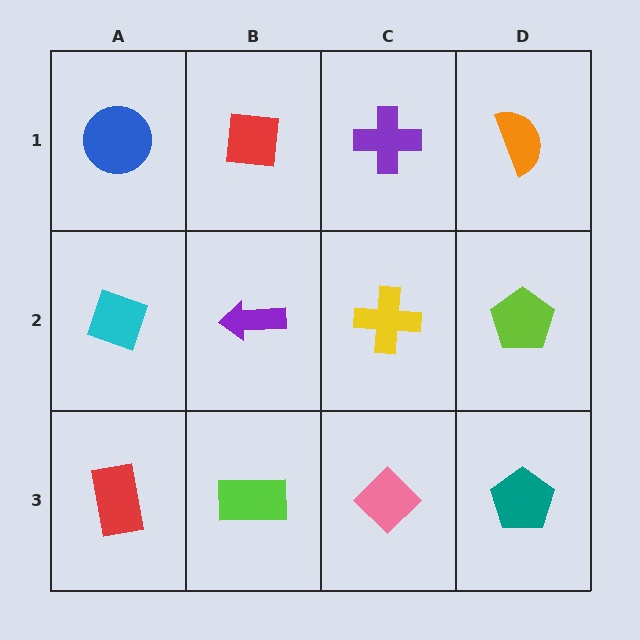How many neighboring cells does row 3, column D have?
2.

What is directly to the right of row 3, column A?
A lime rectangle.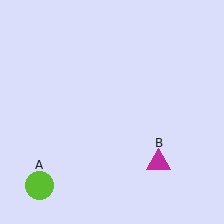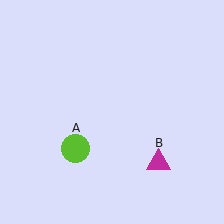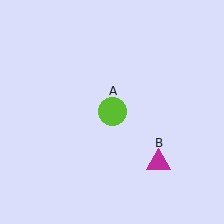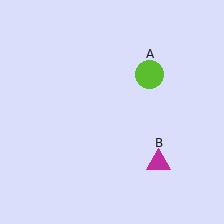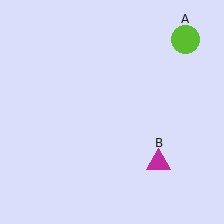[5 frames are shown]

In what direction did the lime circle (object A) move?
The lime circle (object A) moved up and to the right.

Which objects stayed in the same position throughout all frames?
Magenta triangle (object B) remained stationary.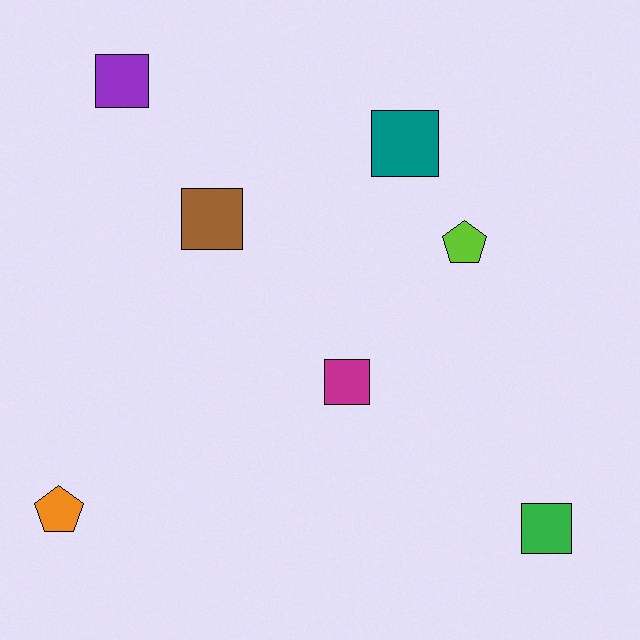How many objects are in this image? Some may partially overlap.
There are 7 objects.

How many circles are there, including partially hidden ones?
There are no circles.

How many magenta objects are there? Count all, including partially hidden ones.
There is 1 magenta object.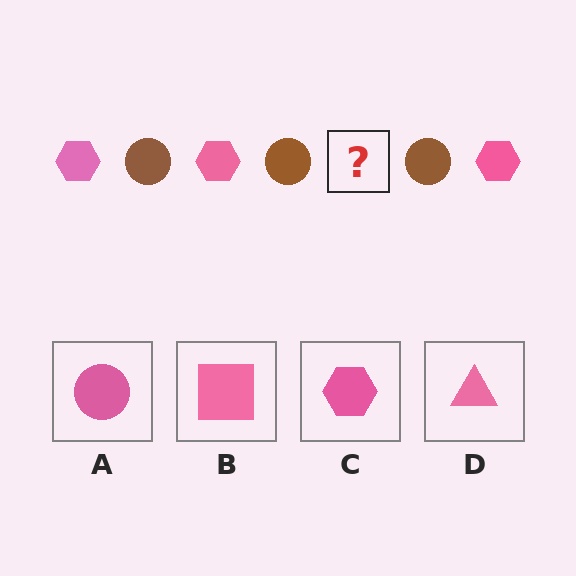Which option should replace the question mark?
Option C.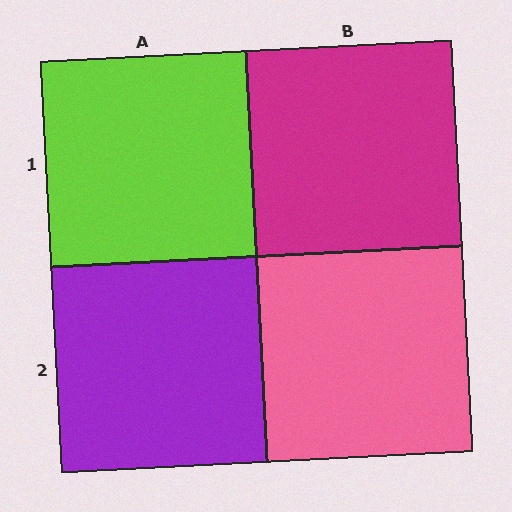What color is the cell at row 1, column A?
Lime.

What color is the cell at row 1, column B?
Magenta.